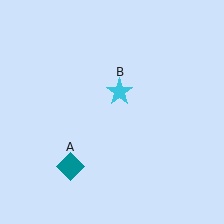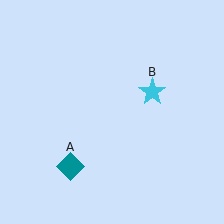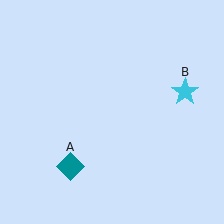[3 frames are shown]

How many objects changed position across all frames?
1 object changed position: cyan star (object B).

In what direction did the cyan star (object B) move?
The cyan star (object B) moved right.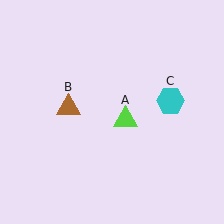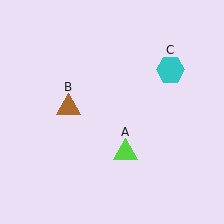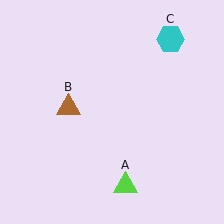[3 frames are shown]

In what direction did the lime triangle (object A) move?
The lime triangle (object A) moved down.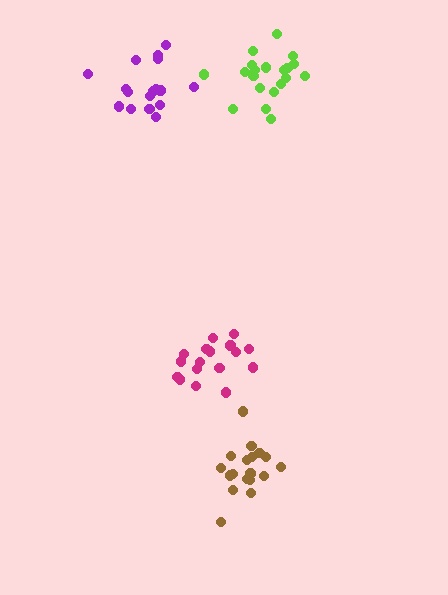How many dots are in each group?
Group 1: 17 dots, Group 2: 19 dots, Group 3: 17 dots, Group 4: 20 dots (73 total).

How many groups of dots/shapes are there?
There are 4 groups.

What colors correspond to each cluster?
The clusters are colored: purple, brown, magenta, lime.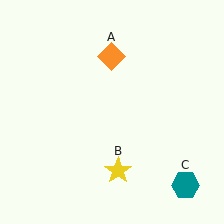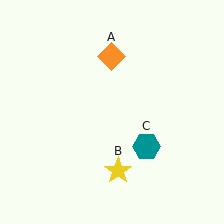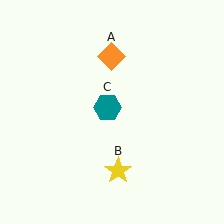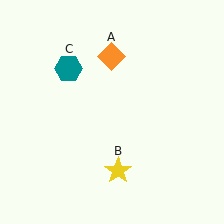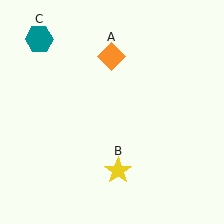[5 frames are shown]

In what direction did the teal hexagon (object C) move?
The teal hexagon (object C) moved up and to the left.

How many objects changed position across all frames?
1 object changed position: teal hexagon (object C).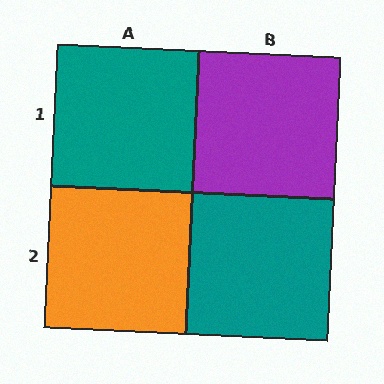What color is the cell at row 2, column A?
Orange.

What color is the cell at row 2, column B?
Teal.